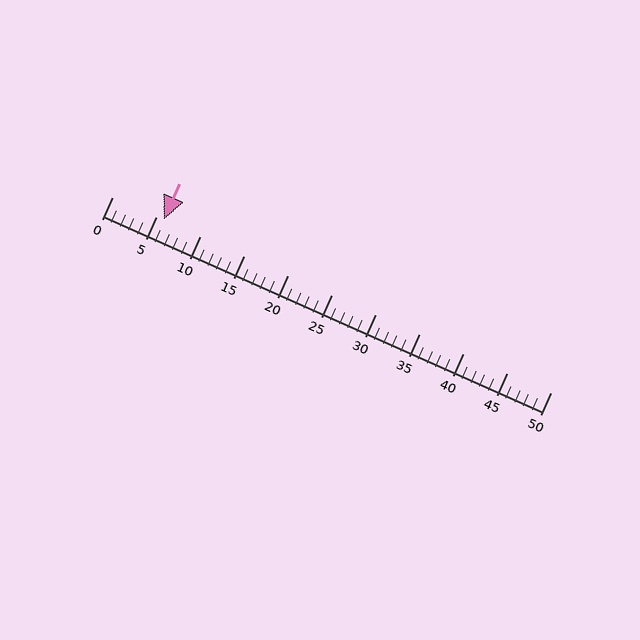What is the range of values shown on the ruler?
The ruler shows values from 0 to 50.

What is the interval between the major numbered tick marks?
The major tick marks are spaced 5 units apart.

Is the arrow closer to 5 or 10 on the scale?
The arrow is closer to 5.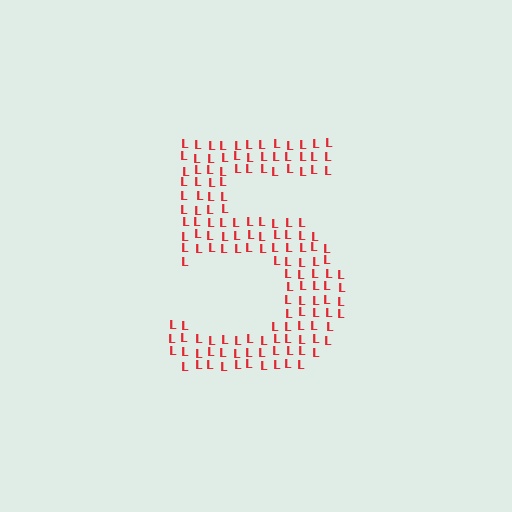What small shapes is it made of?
It is made of small letter L's.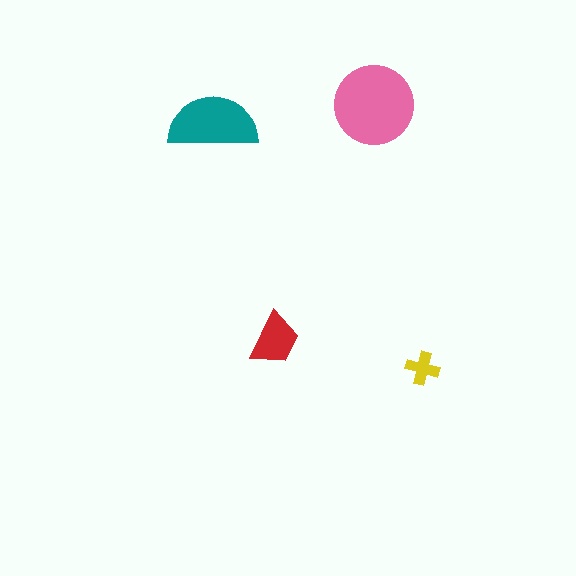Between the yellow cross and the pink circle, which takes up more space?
The pink circle.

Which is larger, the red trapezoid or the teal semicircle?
The teal semicircle.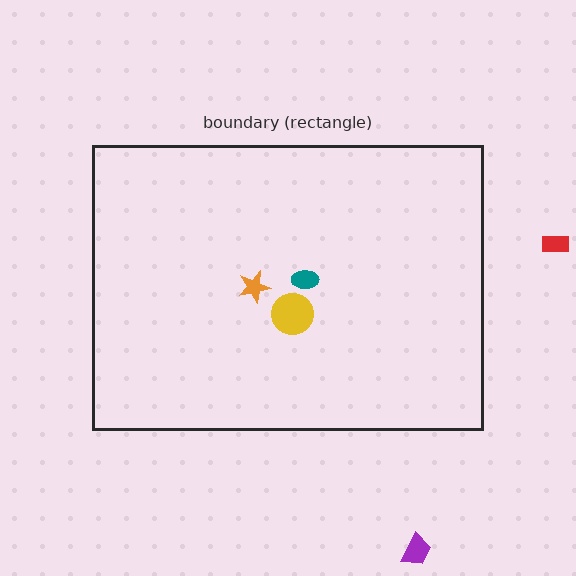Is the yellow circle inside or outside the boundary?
Inside.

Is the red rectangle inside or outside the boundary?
Outside.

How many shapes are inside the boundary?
3 inside, 2 outside.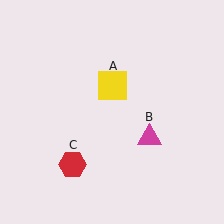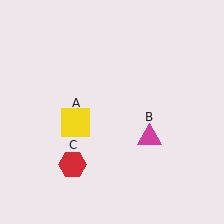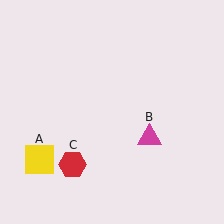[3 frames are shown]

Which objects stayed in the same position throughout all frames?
Magenta triangle (object B) and red hexagon (object C) remained stationary.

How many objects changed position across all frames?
1 object changed position: yellow square (object A).